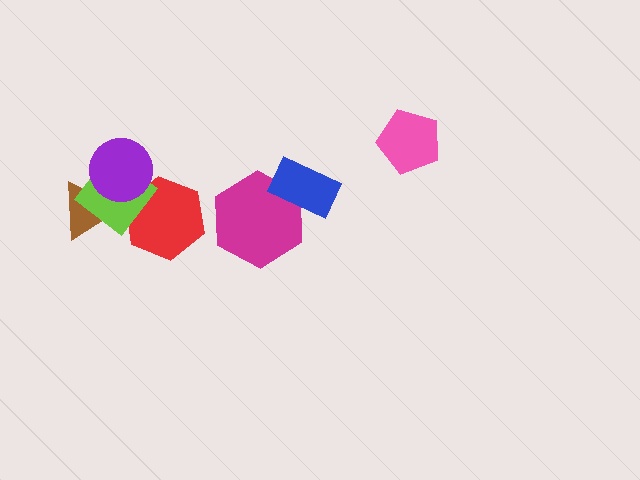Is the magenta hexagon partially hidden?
Yes, it is partially covered by another shape.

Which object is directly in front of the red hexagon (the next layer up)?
The lime diamond is directly in front of the red hexagon.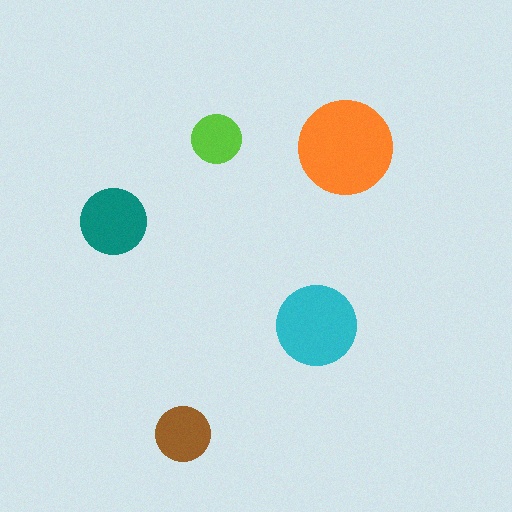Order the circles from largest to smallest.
the orange one, the cyan one, the teal one, the brown one, the lime one.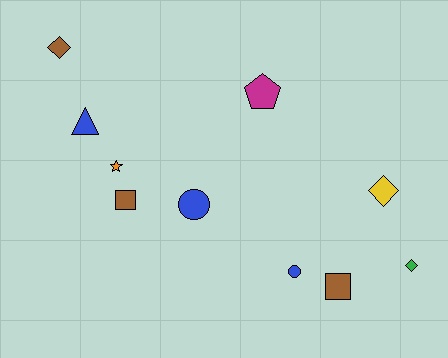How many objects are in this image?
There are 10 objects.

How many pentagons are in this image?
There is 1 pentagon.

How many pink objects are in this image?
There are no pink objects.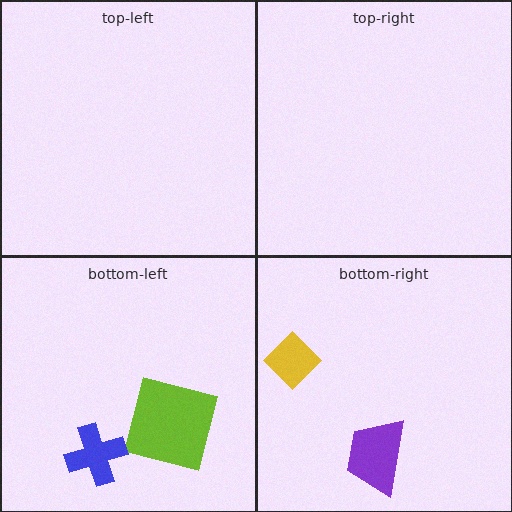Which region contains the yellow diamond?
The bottom-right region.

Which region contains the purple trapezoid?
The bottom-right region.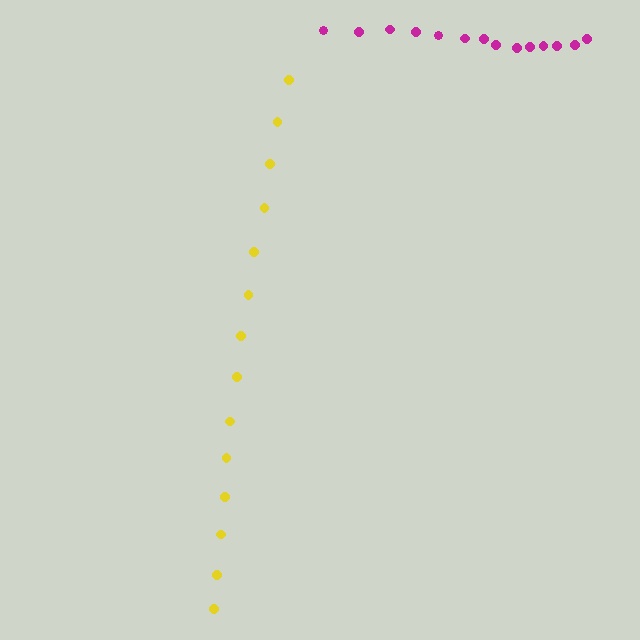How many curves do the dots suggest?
There are 2 distinct paths.